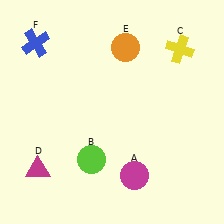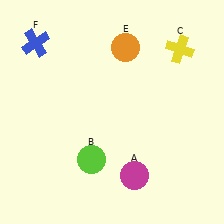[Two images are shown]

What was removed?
The magenta triangle (D) was removed in Image 2.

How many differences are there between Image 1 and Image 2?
There is 1 difference between the two images.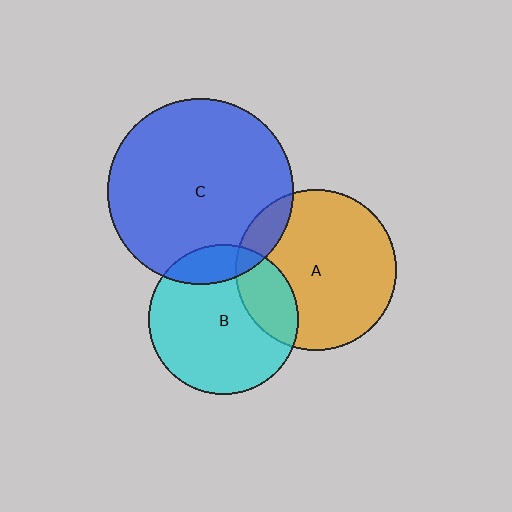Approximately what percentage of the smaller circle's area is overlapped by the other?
Approximately 15%.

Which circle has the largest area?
Circle C (blue).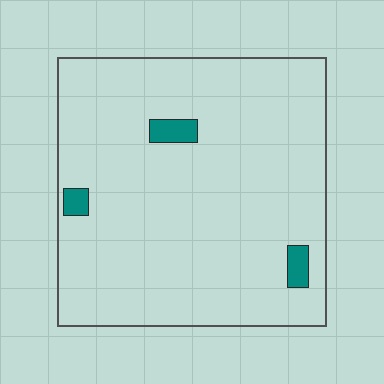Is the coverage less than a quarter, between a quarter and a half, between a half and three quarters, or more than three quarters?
Less than a quarter.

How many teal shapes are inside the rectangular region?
3.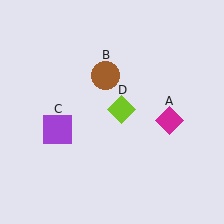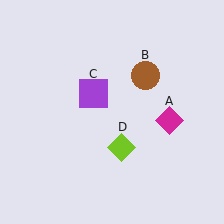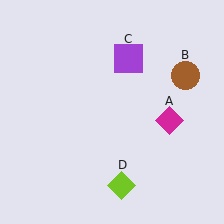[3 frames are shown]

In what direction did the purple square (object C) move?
The purple square (object C) moved up and to the right.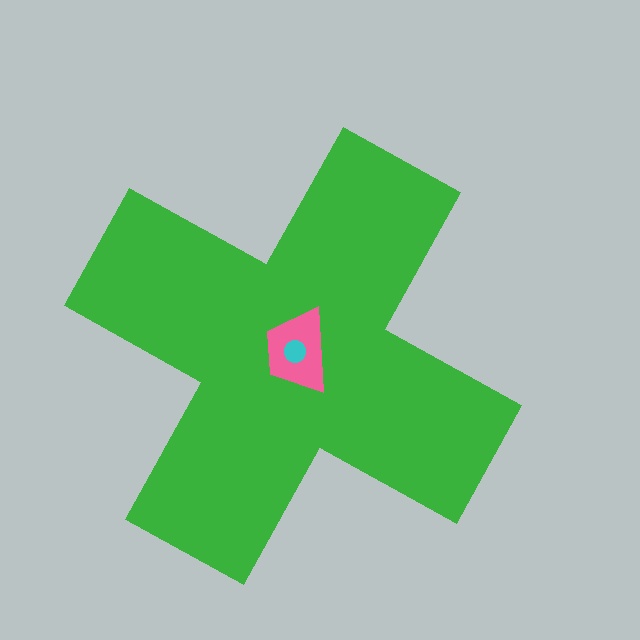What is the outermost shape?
The green cross.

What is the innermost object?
The cyan circle.